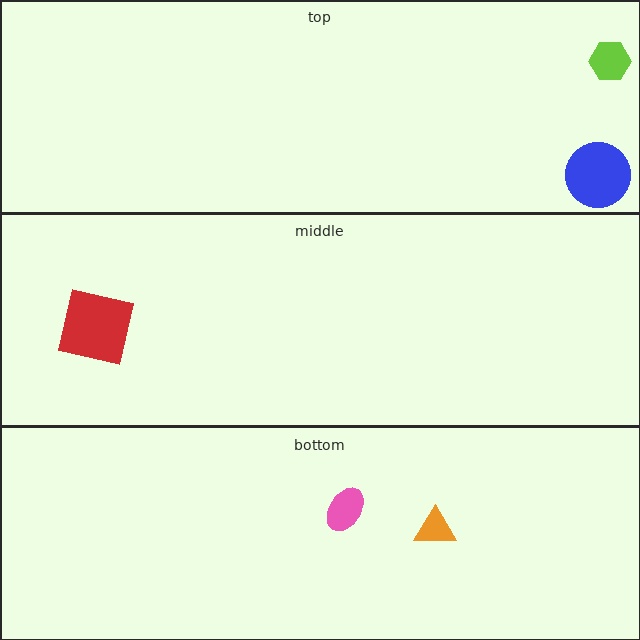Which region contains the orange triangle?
The bottom region.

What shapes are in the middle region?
The red square.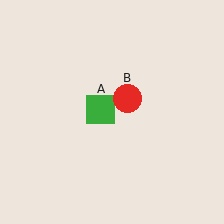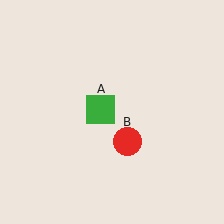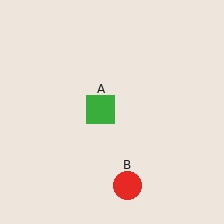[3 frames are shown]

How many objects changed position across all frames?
1 object changed position: red circle (object B).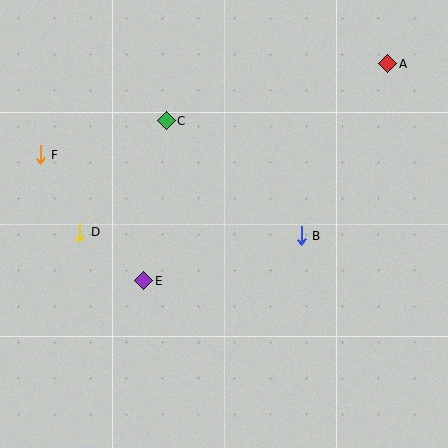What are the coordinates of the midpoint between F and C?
The midpoint between F and C is at (103, 138).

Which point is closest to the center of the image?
Point B at (301, 236) is closest to the center.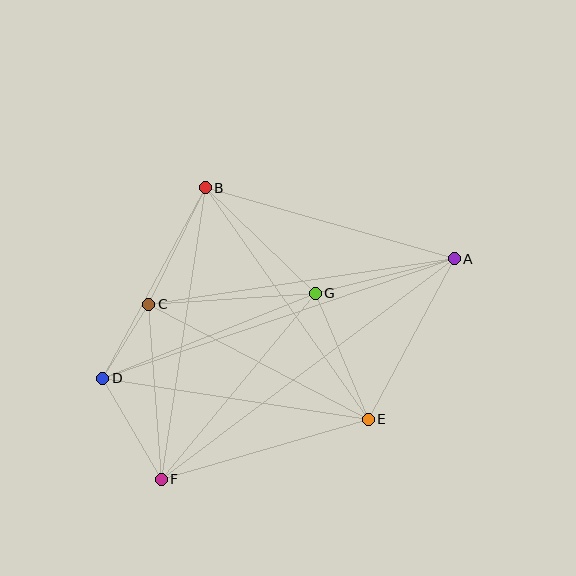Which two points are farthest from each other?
Points A and D are farthest from each other.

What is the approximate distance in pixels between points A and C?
The distance between A and C is approximately 309 pixels.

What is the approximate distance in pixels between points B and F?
The distance between B and F is approximately 295 pixels.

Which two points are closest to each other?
Points C and D are closest to each other.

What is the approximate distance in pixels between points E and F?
The distance between E and F is approximately 215 pixels.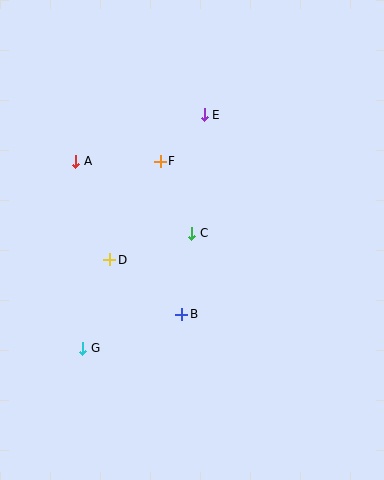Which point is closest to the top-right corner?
Point E is closest to the top-right corner.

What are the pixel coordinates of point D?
Point D is at (110, 260).